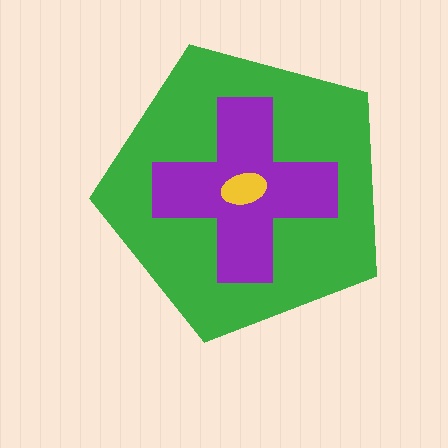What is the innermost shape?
The yellow ellipse.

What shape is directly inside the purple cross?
The yellow ellipse.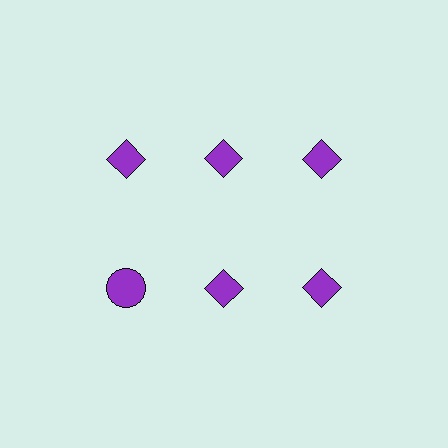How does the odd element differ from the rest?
It has a different shape: circle instead of diamond.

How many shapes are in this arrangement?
There are 6 shapes arranged in a grid pattern.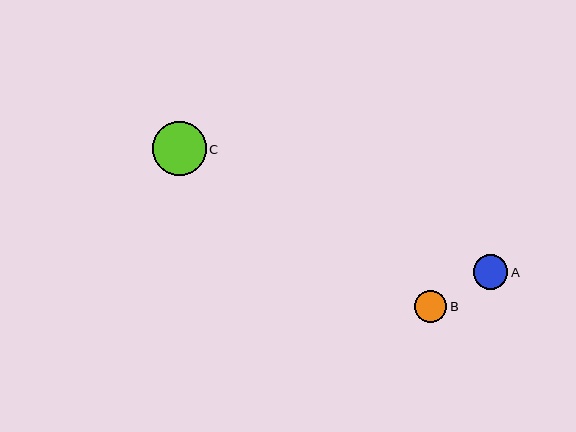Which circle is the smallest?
Circle B is the smallest with a size of approximately 32 pixels.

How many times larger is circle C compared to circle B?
Circle C is approximately 1.7 times the size of circle B.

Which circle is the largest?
Circle C is the largest with a size of approximately 54 pixels.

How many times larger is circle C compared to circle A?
Circle C is approximately 1.6 times the size of circle A.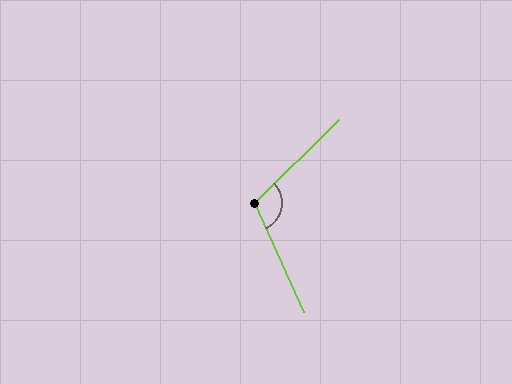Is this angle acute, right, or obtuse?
It is obtuse.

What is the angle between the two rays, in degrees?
Approximately 110 degrees.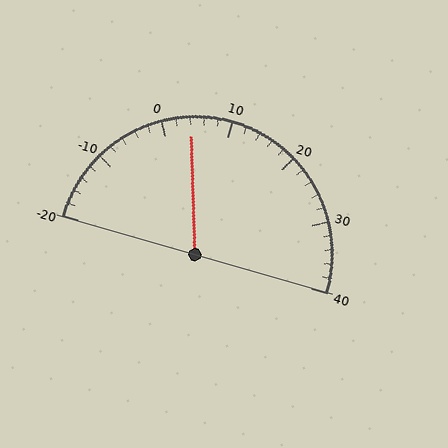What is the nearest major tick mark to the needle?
The nearest major tick mark is 0.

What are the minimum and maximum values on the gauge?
The gauge ranges from -20 to 40.